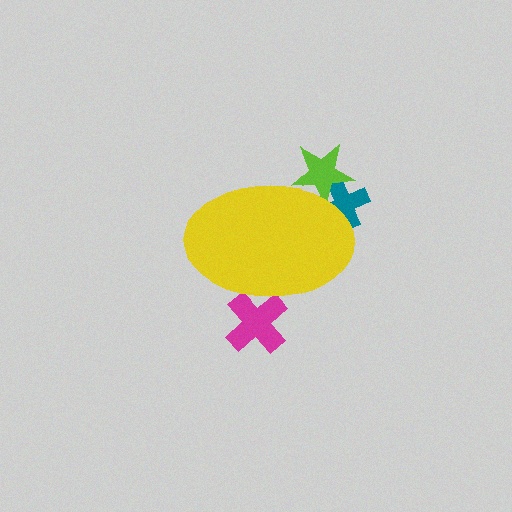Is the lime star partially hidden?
Yes, the lime star is partially hidden behind the yellow ellipse.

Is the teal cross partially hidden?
Yes, the teal cross is partially hidden behind the yellow ellipse.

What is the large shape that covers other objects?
A yellow ellipse.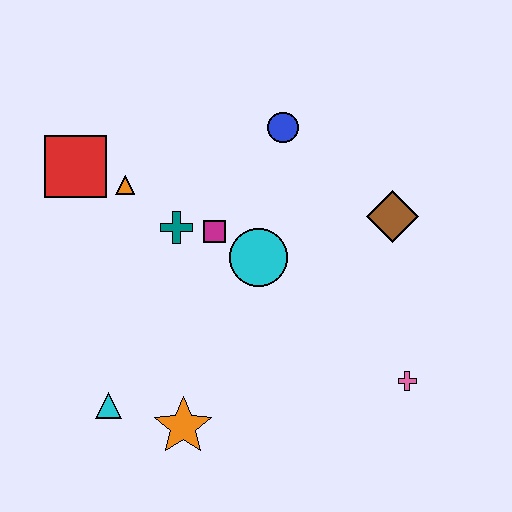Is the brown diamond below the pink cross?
No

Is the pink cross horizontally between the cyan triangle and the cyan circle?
No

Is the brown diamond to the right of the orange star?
Yes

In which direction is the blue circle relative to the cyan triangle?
The blue circle is above the cyan triangle.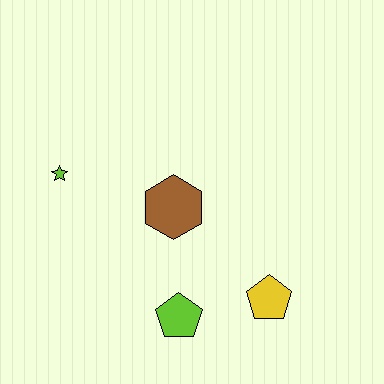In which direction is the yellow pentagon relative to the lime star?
The yellow pentagon is to the right of the lime star.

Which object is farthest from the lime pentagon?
The lime star is farthest from the lime pentagon.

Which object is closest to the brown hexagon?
The lime pentagon is closest to the brown hexagon.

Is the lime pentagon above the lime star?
No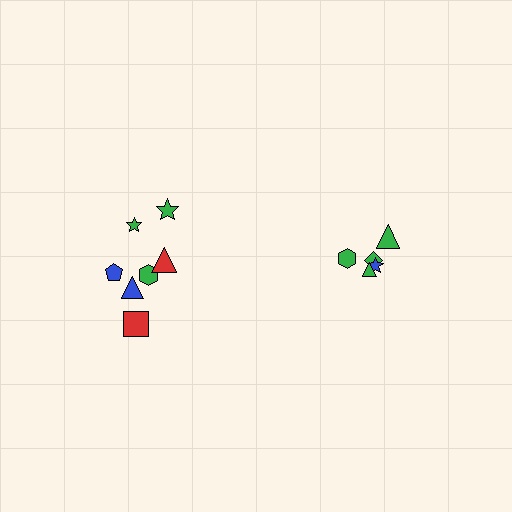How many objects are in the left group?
There are 7 objects.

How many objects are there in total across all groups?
There are 12 objects.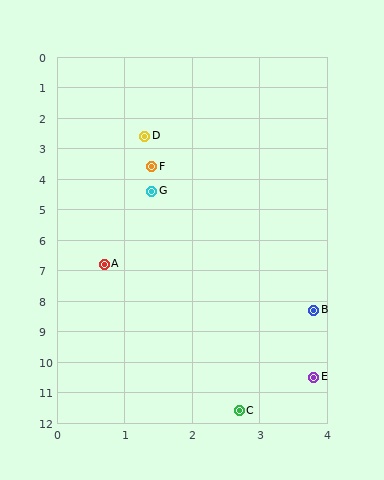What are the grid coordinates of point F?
Point F is at approximately (1.4, 3.6).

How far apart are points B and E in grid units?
Points B and E are about 2.2 grid units apart.